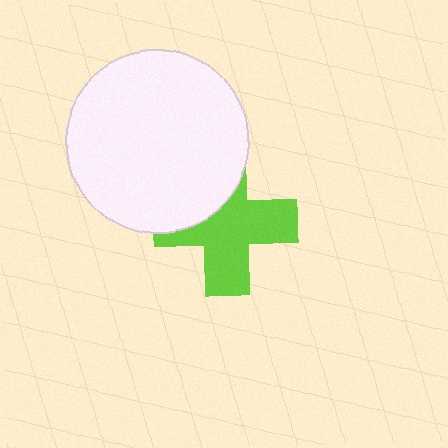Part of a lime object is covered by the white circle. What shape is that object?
It is a cross.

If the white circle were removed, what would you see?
You would see the complete lime cross.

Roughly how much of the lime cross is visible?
Most of it is visible (roughly 66%).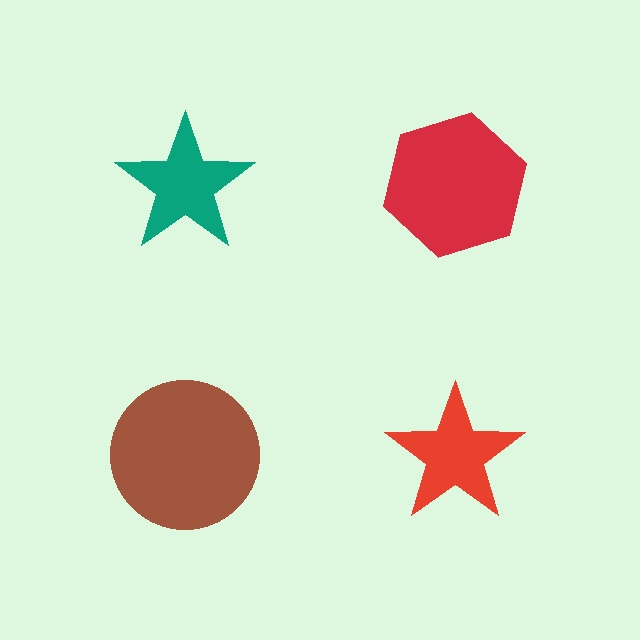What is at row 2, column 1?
A brown circle.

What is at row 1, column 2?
A red hexagon.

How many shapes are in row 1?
2 shapes.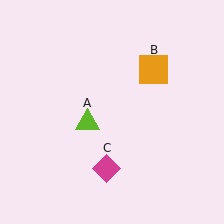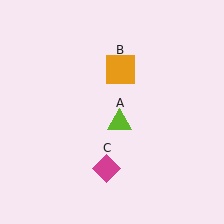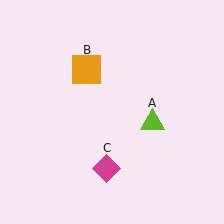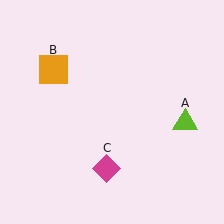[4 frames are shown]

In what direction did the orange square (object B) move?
The orange square (object B) moved left.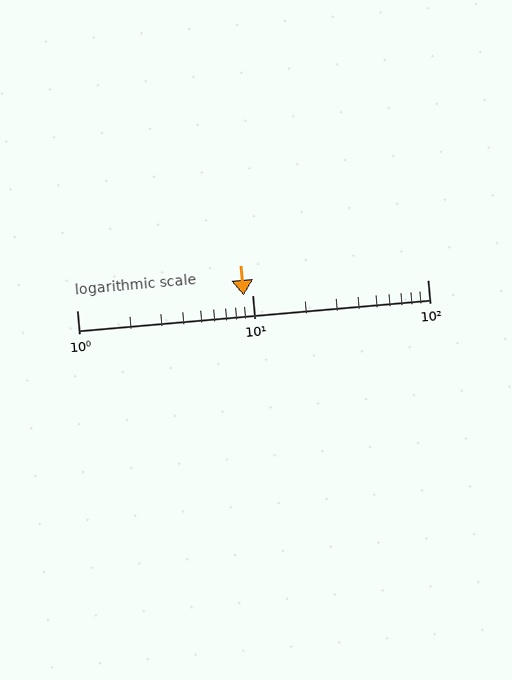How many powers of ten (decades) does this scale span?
The scale spans 2 decades, from 1 to 100.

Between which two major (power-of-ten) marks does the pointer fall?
The pointer is between 1 and 10.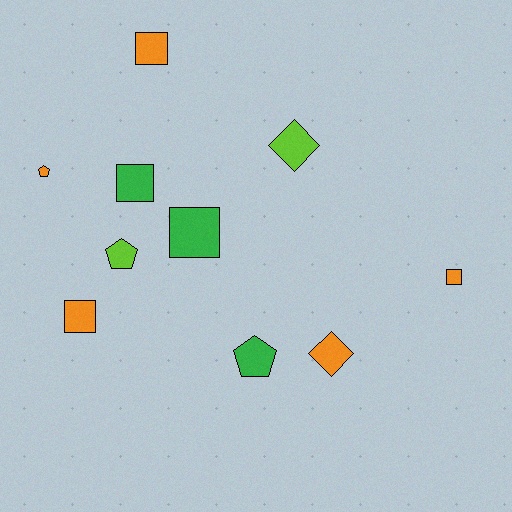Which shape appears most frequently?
Square, with 5 objects.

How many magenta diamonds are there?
There are no magenta diamonds.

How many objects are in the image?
There are 10 objects.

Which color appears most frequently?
Orange, with 5 objects.